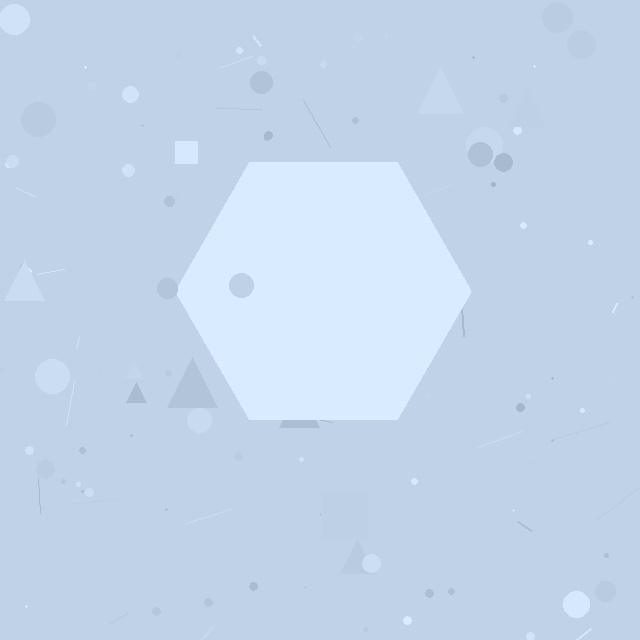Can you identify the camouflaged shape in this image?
The camouflaged shape is a hexagon.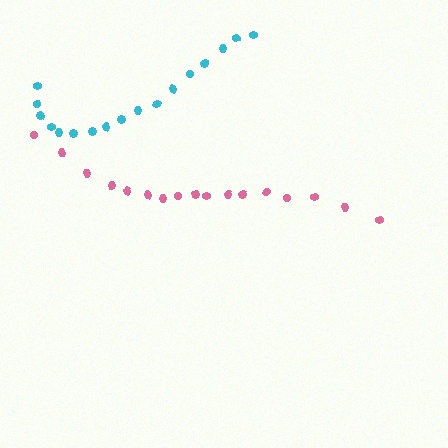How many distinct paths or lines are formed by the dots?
There are 2 distinct paths.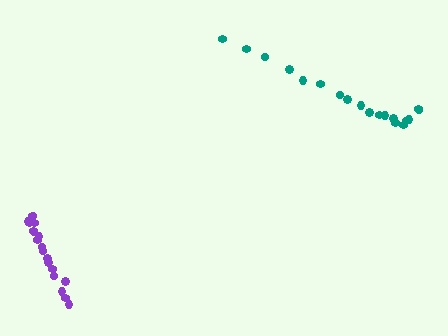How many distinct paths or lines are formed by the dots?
There are 2 distinct paths.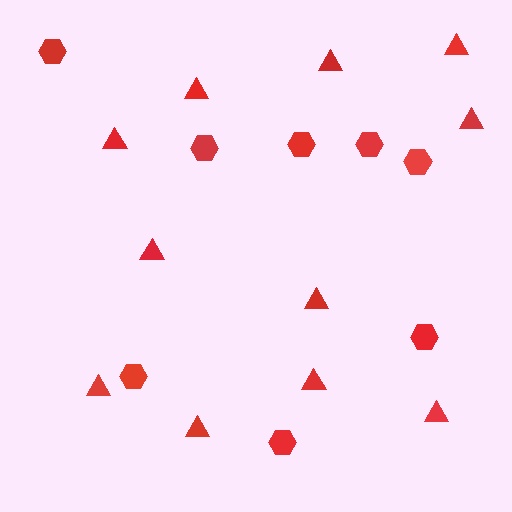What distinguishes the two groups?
There are 2 groups: one group of triangles (11) and one group of hexagons (8).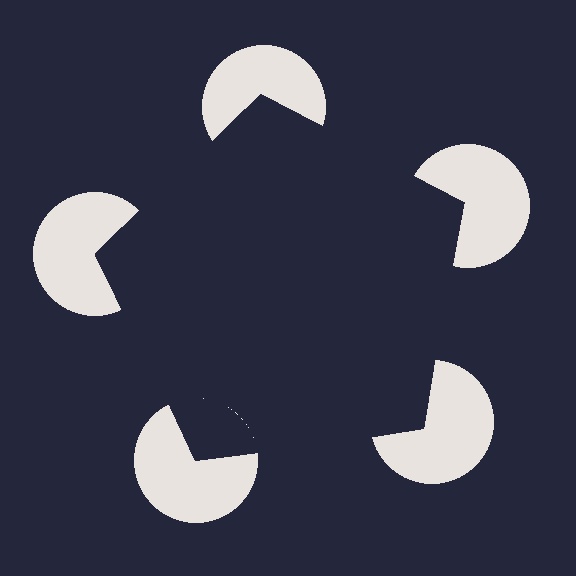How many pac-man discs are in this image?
There are 5 — one at each vertex of the illusory pentagon.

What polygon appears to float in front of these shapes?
An illusory pentagon — its edges are inferred from the aligned wedge cuts in the pac-man discs, not physically drawn.